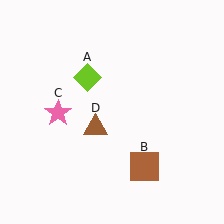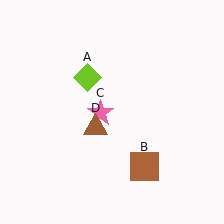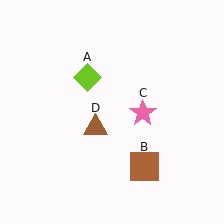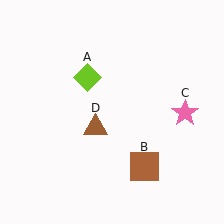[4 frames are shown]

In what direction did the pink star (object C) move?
The pink star (object C) moved right.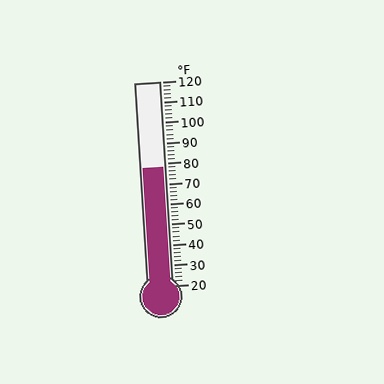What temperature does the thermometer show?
The thermometer shows approximately 78°F.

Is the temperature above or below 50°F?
The temperature is above 50°F.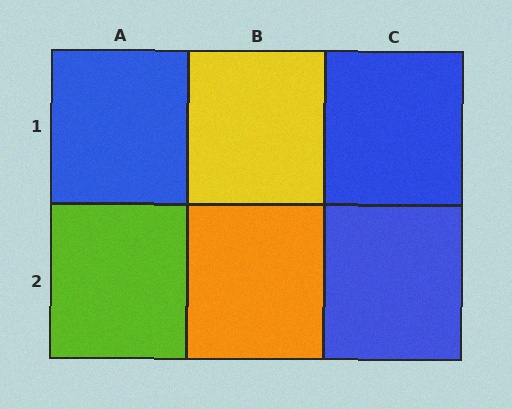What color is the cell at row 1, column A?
Blue.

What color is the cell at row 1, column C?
Blue.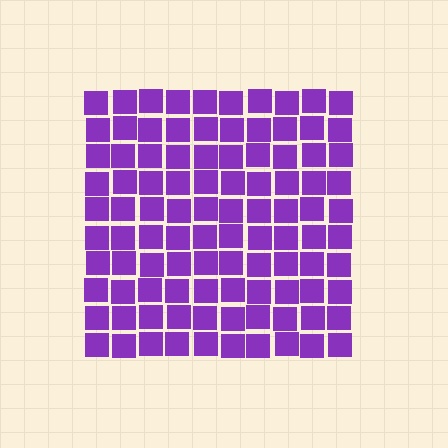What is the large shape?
The large shape is a square.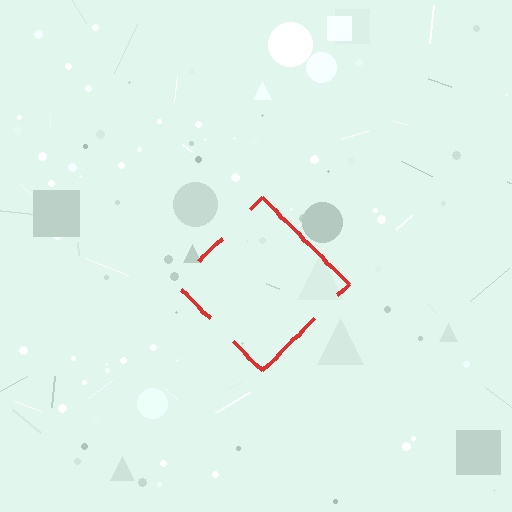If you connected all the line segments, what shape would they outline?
They would outline a diamond.